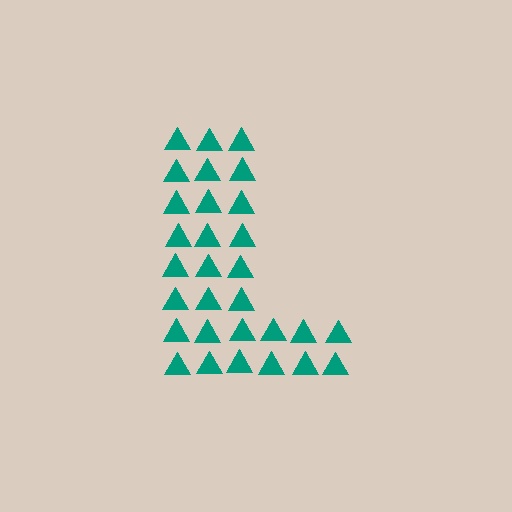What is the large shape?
The large shape is the letter L.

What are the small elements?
The small elements are triangles.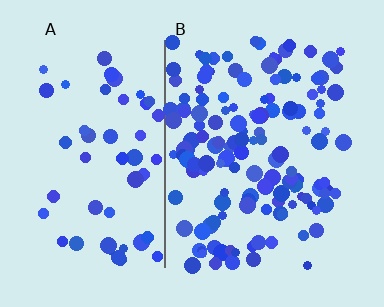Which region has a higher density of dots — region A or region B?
B (the right).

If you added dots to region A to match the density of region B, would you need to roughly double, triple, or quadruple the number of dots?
Approximately triple.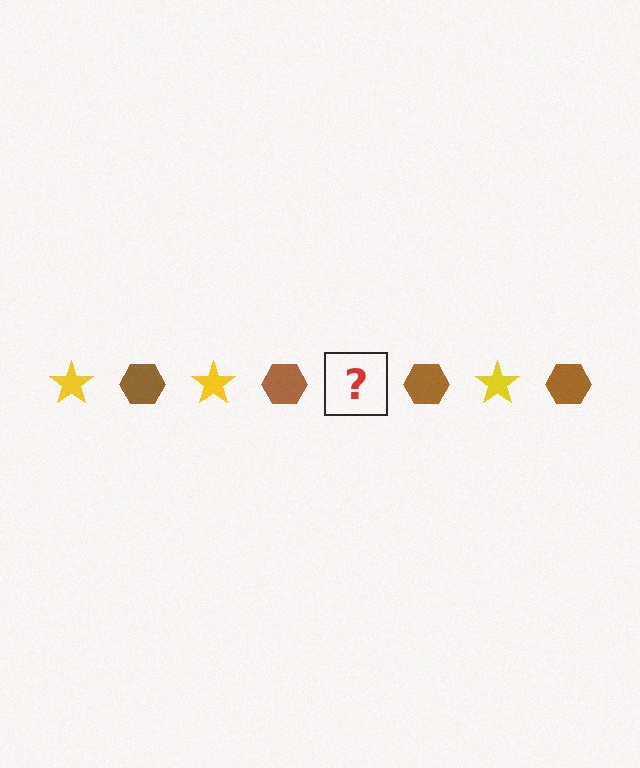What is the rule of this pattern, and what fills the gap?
The rule is that the pattern alternates between yellow star and brown hexagon. The gap should be filled with a yellow star.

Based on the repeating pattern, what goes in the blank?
The blank should be a yellow star.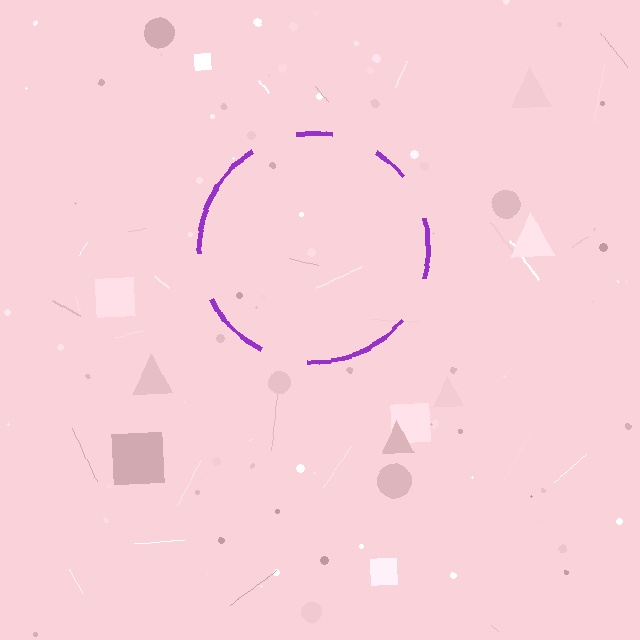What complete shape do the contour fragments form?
The contour fragments form a circle.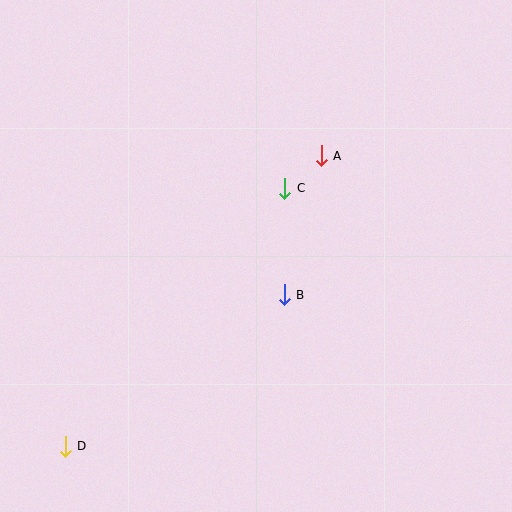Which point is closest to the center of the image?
Point B at (284, 295) is closest to the center.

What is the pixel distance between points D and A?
The distance between D and A is 387 pixels.